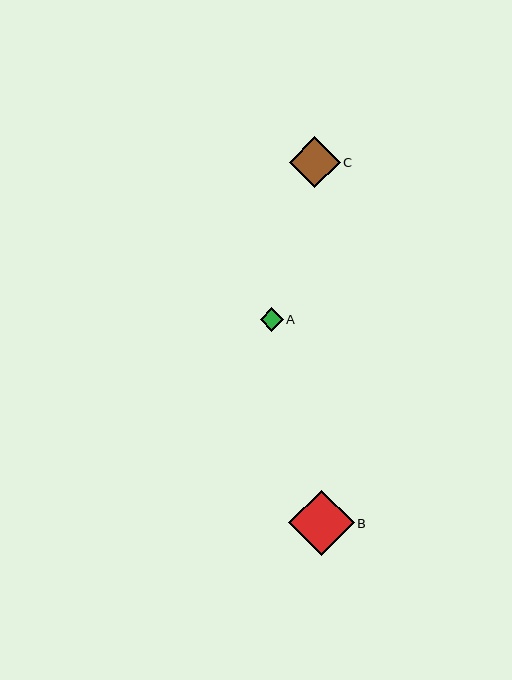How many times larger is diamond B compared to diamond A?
Diamond B is approximately 2.8 times the size of diamond A.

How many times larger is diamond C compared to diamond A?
Diamond C is approximately 2.2 times the size of diamond A.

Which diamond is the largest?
Diamond B is the largest with a size of approximately 65 pixels.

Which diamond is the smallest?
Diamond A is the smallest with a size of approximately 23 pixels.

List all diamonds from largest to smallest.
From largest to smallest: B, C, A.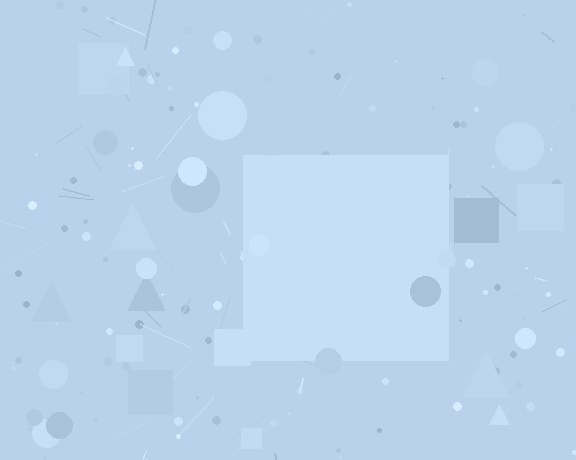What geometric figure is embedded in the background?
A square is embedded in the background.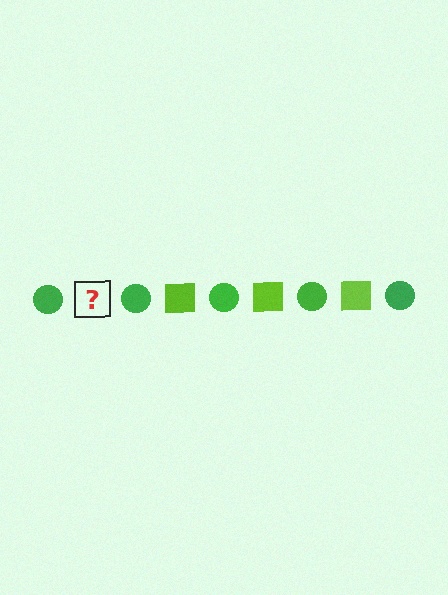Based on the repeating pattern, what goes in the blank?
The blank should be a lime square.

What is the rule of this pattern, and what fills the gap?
The rule is that the pattern alternates between green circle and lime square. The gap should be filled with a lime square.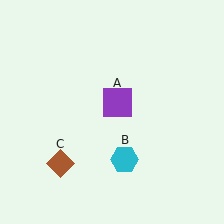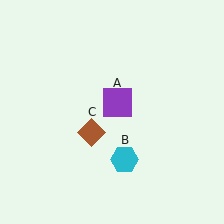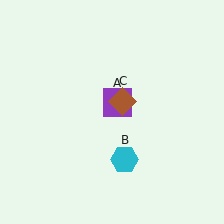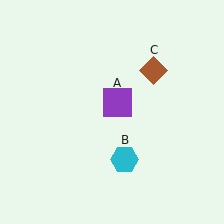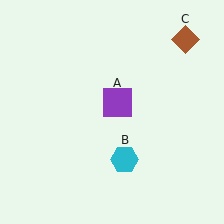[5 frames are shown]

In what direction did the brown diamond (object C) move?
The brown diamond (object C) moved up and to the right.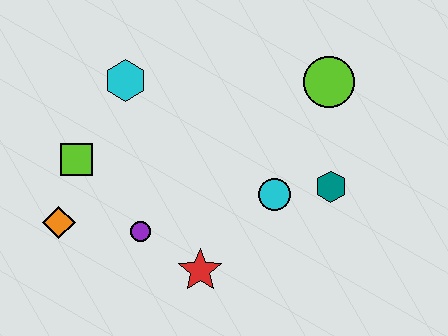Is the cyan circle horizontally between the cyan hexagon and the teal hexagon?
Yes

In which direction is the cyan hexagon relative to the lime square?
The cyan hexagon is above the lime square.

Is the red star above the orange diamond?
No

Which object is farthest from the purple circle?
The lime circle is farthest from the purple circle.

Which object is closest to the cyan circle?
The teal hexagon is closest to the cyan circle.